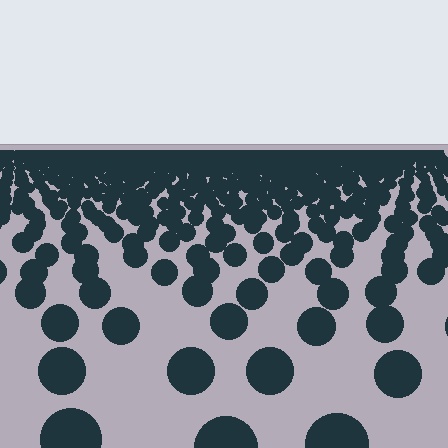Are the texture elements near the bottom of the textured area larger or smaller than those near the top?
Larger. Near the bottom, elements are closer to the viewer and appear at a bigger on-screen size.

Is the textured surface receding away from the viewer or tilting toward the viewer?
The surface is receding away from the viewer. Texture elements get smaller and denser toward the top.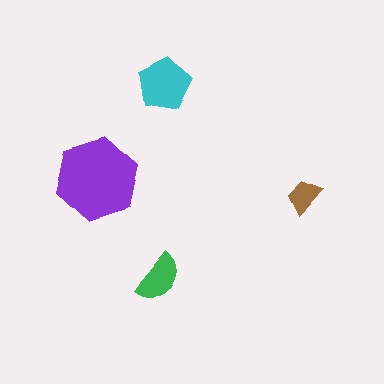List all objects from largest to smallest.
The purple hexagon, the cyan pentagon, the green semicircle, the brown trapezoid.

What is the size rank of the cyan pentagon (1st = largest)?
2nd.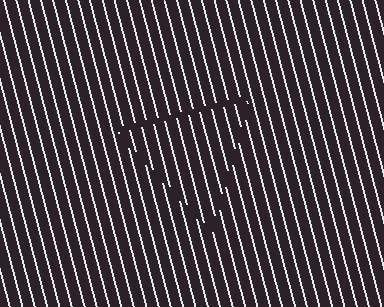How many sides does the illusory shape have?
3 sides — the line-ends trace a triangle.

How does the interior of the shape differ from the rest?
The interior of the shape contains the same grating, shifted by half a period — the contour is defined by the phase discontinuity where line-ends from the inner and outer gratings abut.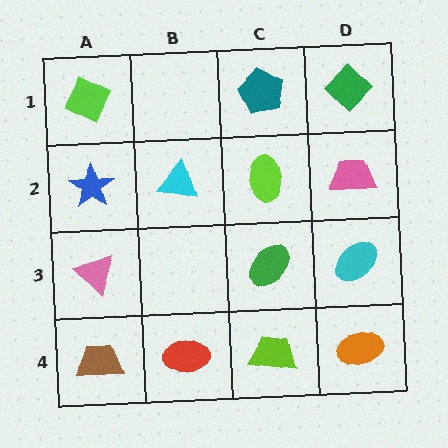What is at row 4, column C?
A lime trapezoid.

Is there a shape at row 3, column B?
No, that cell is empty.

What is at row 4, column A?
A brown trapezoid.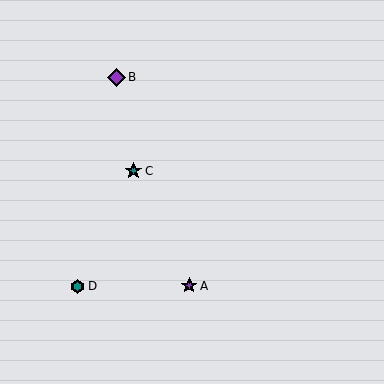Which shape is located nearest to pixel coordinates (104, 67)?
The purple diamond (labeled B) at (116, 77) is nearest to that location.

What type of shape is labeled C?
Shape C is a teal star.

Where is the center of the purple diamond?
The center of the purple diamond is at (116, 77).